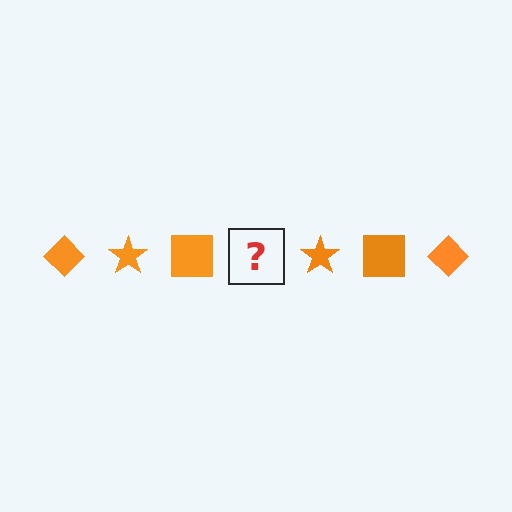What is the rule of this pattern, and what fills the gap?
The rule is that the pattern cycles through diamond, star, square shapes in orange. The gap should be filled with an orange diamond.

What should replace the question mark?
The question mark should be replaced with an orange diamond.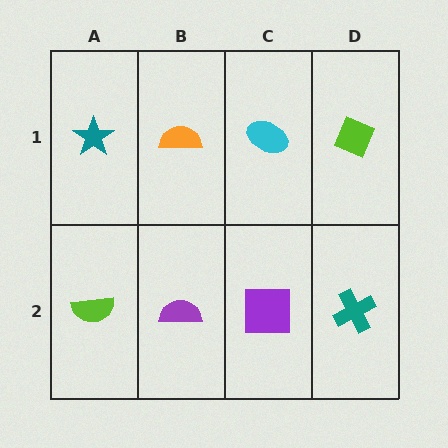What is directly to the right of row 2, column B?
A purple square.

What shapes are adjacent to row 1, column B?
A purple semicircle (row 2, column B), a teal star (row 1, column A), a cyan ellipse (row 1, column C).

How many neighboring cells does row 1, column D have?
2.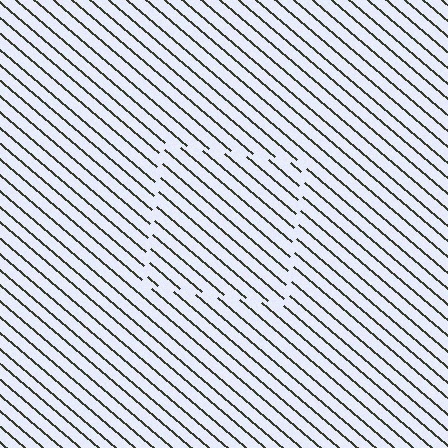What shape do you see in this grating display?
An illusory square. The interior of the shape contains the same grating, shifted by half a period — the contour is defined by the phase discontinuity where line-ends from the inner and outer gratings abut.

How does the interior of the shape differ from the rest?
The interior of the shape contains the same grating, shifted by half a period — the contour is defined by the phase discontinuity where line-ends from the inner and outer gratings abut.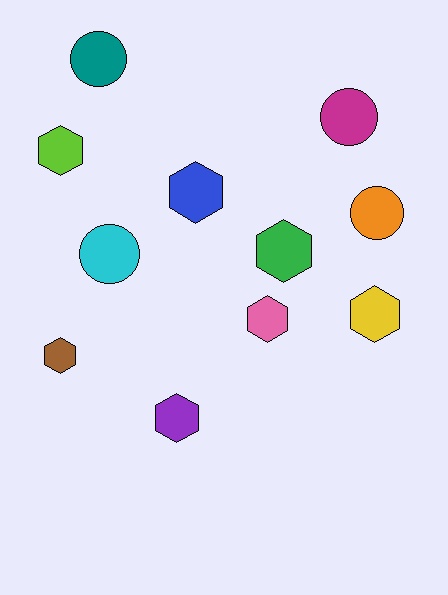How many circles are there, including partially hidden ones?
There are 4 circles.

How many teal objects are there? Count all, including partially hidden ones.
There is 1 teal object.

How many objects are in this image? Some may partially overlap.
There are 11 objects.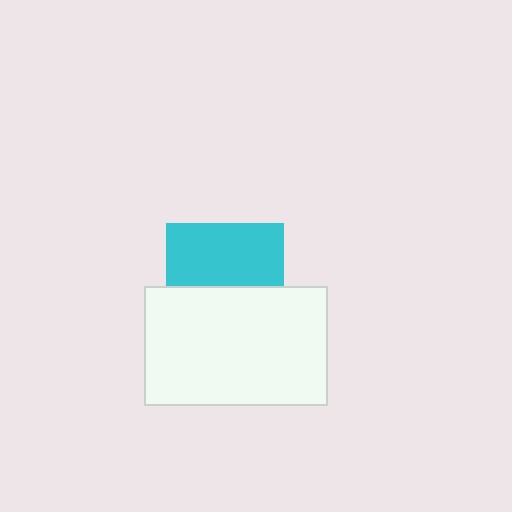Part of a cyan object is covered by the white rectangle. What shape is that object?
It is a square.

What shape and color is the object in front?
The object in front is a white rectangle.